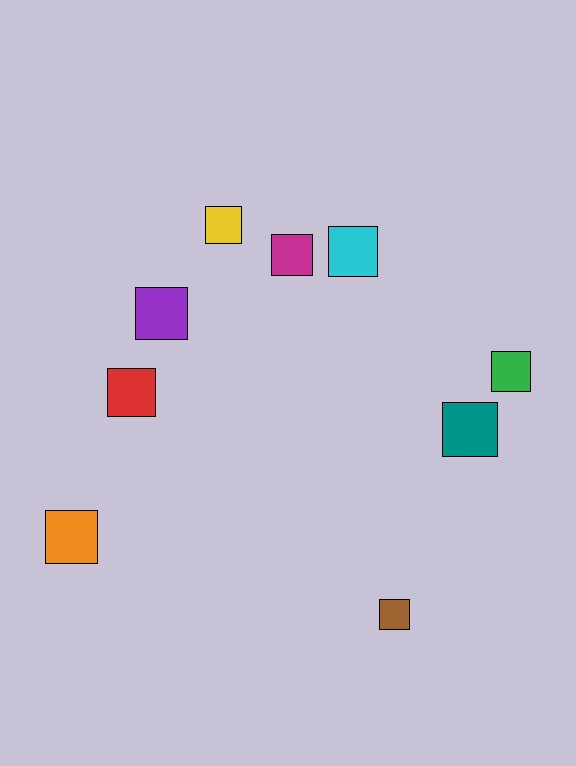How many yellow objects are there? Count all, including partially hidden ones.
There is 1 yellow object.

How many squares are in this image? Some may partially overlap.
There are 9 squares.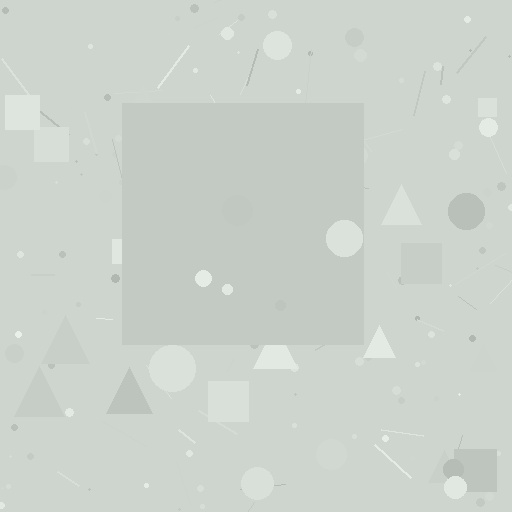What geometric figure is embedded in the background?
A square is embedded in the background.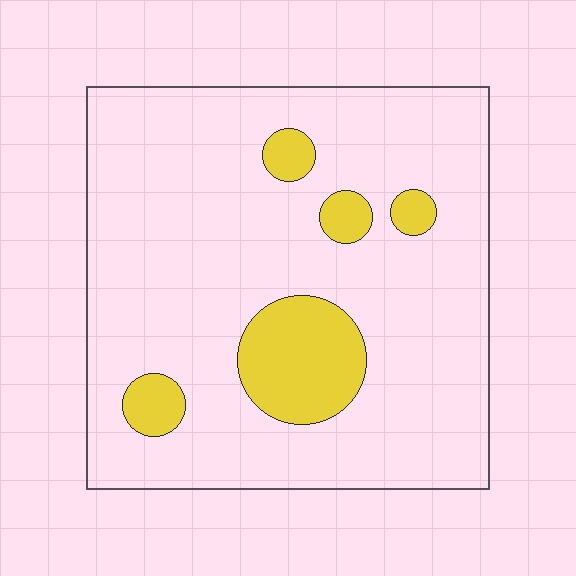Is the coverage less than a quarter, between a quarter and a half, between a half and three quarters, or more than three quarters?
Less than a quarter.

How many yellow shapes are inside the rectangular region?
5.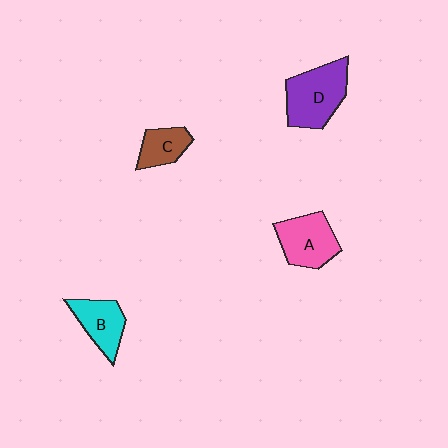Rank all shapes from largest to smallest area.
From largest to smallest: D (purple), A (pink), B (cyan), C (brown).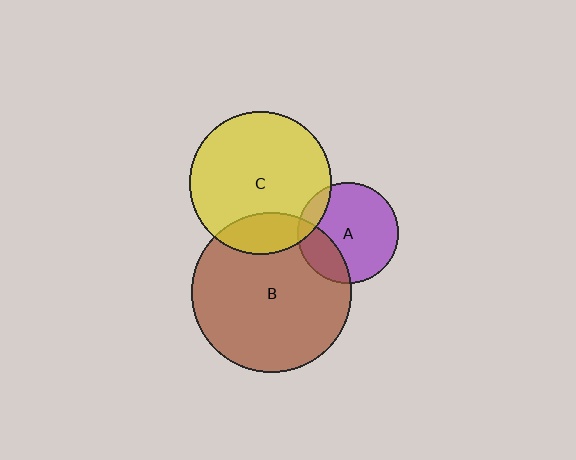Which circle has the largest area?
Circle B (brown).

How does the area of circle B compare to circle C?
Approximately 1.3 times.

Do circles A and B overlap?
Yes.